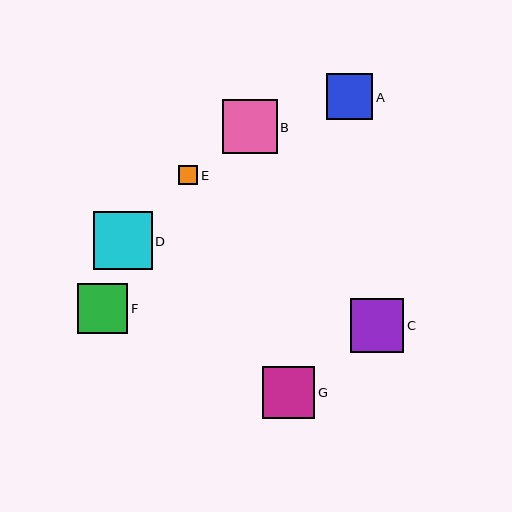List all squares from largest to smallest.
From largest to smallest: D, B, C, G, F, A, E.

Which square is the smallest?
Square E is the smallest with a size of approximately 19 pixels.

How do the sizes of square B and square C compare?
Square B and square C are approximately the same size.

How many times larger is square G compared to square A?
Square G is approximately 1.1 times the size of square A.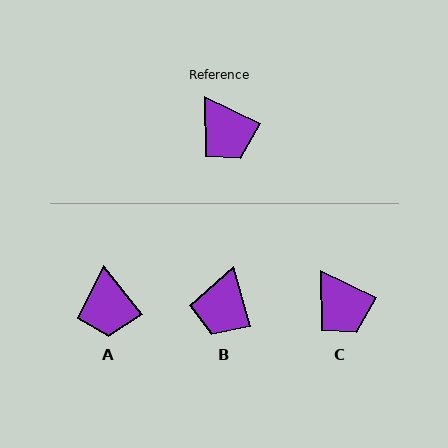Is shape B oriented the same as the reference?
No, it is off by about 49 degrees.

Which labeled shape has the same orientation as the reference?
C.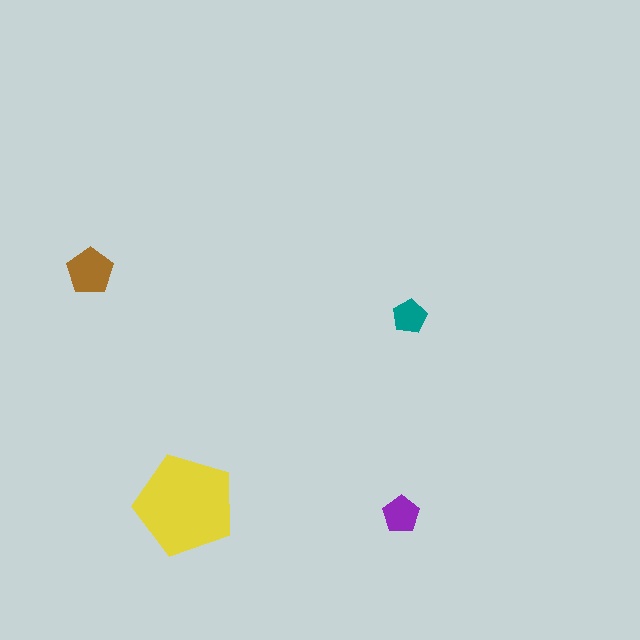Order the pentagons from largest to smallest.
the yellow one, the brown one, the purple one, the teal one.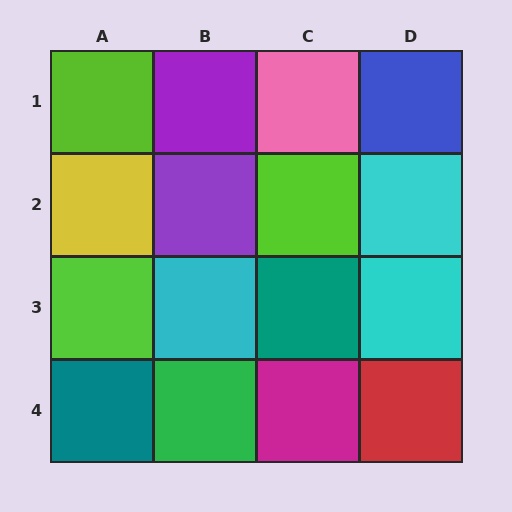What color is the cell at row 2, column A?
Yellow.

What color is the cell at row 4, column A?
Teal.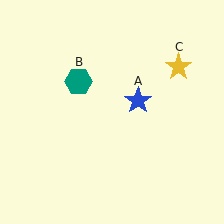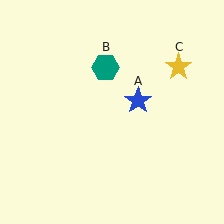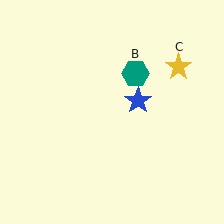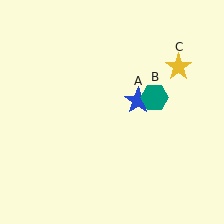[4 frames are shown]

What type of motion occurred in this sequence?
The teal hexagon (object B) rotated clockwise around the center of the scene.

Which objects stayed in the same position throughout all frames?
Blue star (object A) and yellow star (object C) remained stationary.